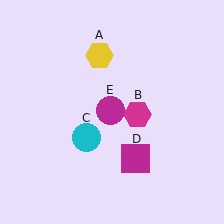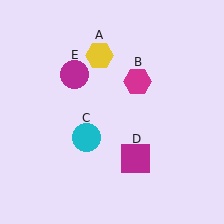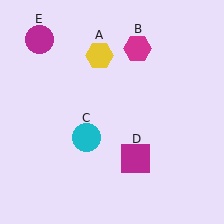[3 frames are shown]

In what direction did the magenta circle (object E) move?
The magenta circle (object E) moved up and to the left.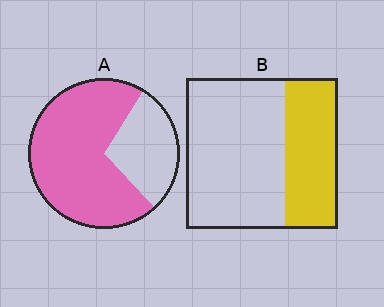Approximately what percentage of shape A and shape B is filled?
A is approximately 70% and B is approximately 35%.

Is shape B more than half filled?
No.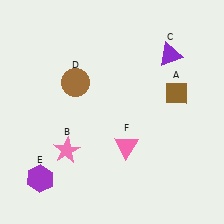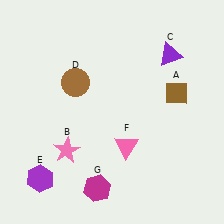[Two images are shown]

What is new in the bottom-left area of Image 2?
A magenta hexagon (G) was added in the bottom-left area of Image 2.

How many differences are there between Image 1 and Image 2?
There is 1 difference between the two images.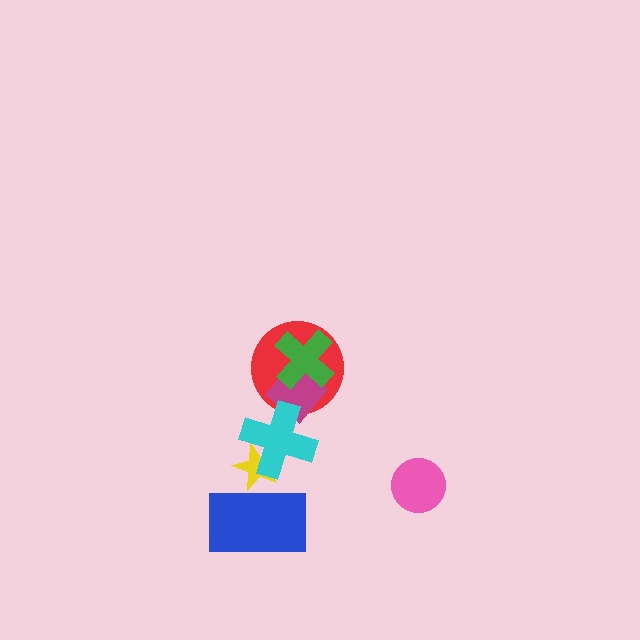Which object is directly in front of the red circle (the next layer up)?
The magenta diamond is directly in front of the red circle.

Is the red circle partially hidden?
Yes, it is partially covered by another shape.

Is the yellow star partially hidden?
Yes, it is partially covered by another shape.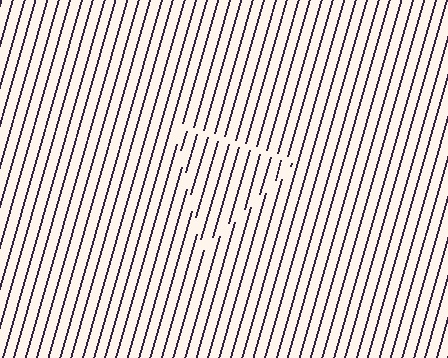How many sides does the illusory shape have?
3 sides — the line-ends trace a triangle.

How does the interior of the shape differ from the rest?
The interior of the shape contains the same grating, shifted by half a period — the contour is defined by the phase discontinuity where line-ends from the inner and outer gratings abut.